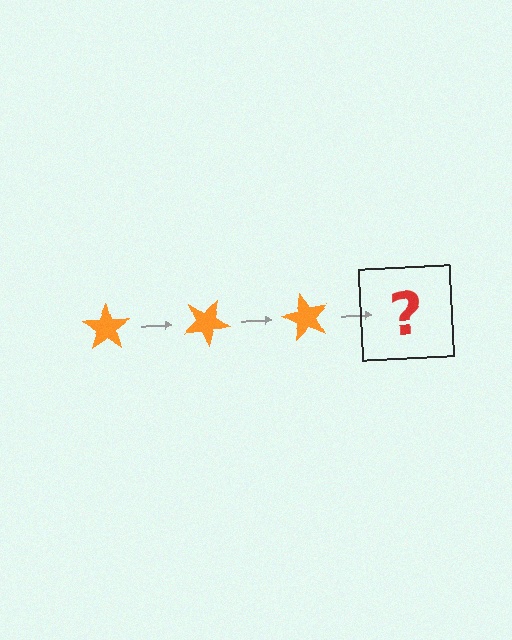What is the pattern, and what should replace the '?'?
The pattern is that the star rotates 30 degrees each step. The '?' should be an orange star rotated 90 degrees.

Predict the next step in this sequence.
The next step is an orange star rotated 90 degrees.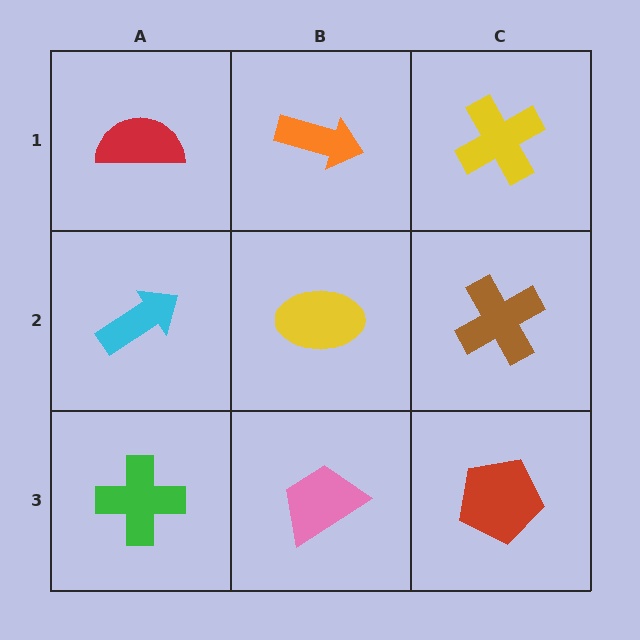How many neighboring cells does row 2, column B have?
4.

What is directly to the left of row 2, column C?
A yellow ellipse.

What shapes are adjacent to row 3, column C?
A brown cross (row 2, column C), a pink trapezoid (row 3, column B).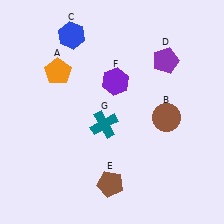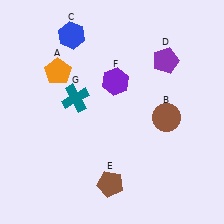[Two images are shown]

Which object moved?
The teal cross (G) moved left.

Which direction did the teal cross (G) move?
The teal cross (G) moved left.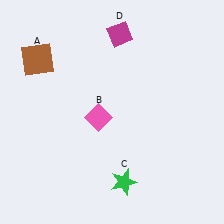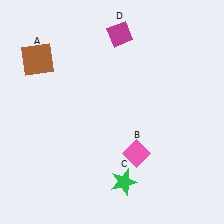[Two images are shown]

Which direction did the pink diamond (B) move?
The pink diamond (B) moved right.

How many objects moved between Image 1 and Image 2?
1 object moved between the two images.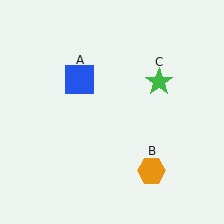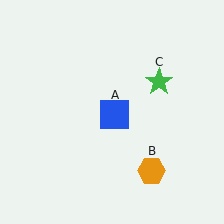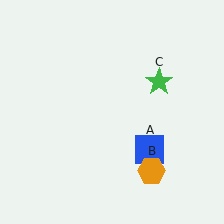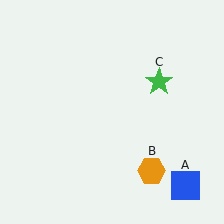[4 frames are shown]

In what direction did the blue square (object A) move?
The blue square (object A) moved down and to the right.